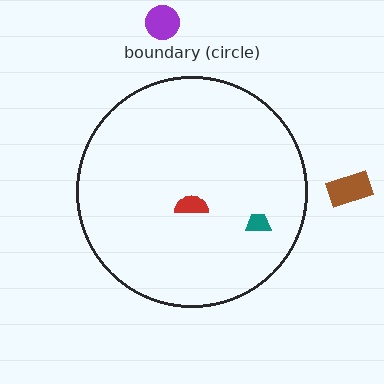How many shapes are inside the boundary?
2 inside, 2 outside.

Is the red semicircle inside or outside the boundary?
Inside.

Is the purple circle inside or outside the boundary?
Outside.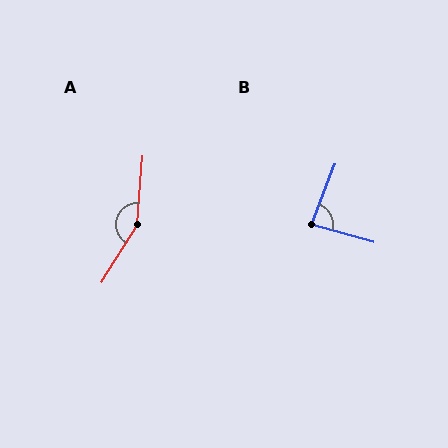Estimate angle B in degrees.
Approximately 84 degrees.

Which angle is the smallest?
B, at approximately 84 degrees.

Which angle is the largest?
A, at approximately 152 degrees.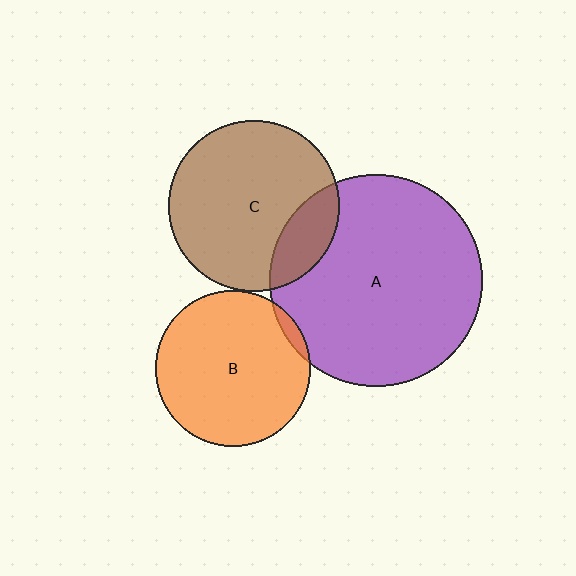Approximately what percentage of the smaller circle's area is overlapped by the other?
Approximately 5%.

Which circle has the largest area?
Circle A (purple).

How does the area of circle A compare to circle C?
Approximately 1.5 times.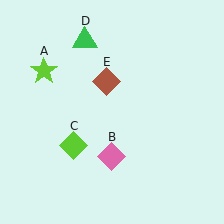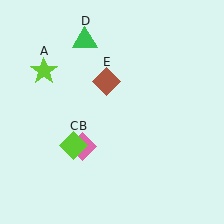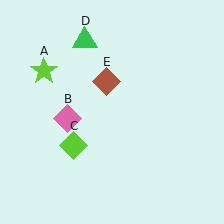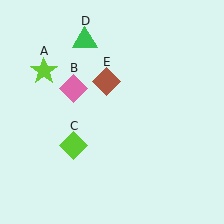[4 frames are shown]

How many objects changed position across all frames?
1 object changed position: pink diamond (object B).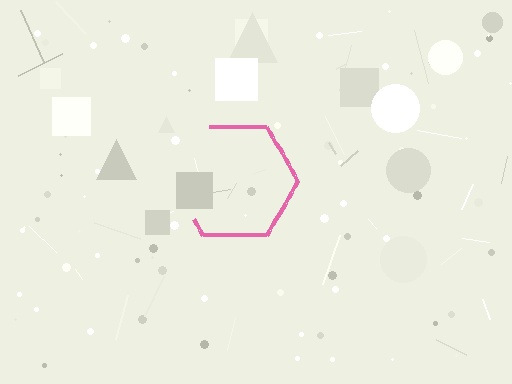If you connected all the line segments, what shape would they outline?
They would outline a hexagon.